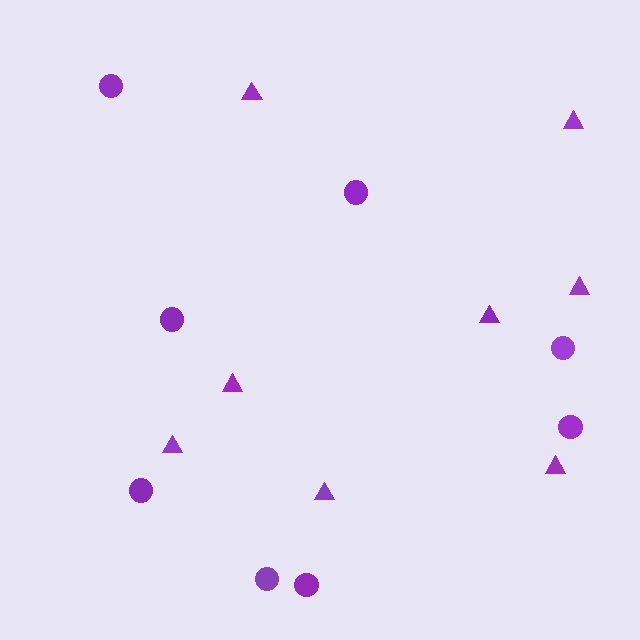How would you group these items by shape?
There are 2 groups: one group of circles (8) and one group of triangles (8).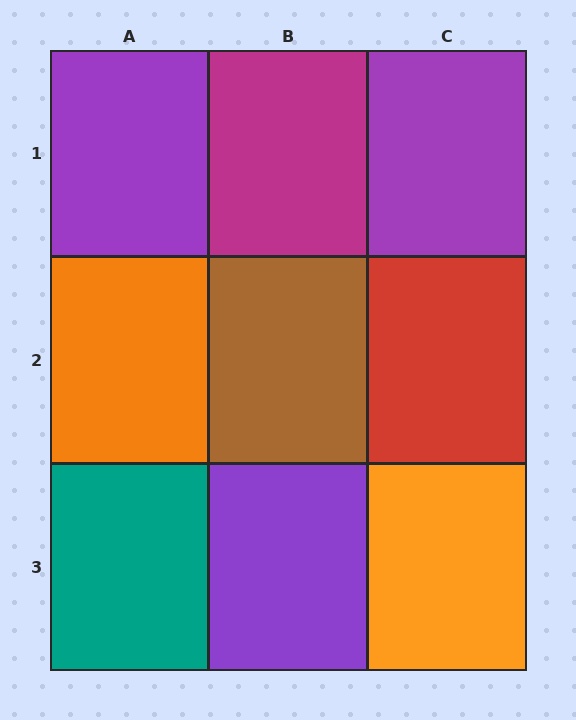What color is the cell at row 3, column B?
Purple.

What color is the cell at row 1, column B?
Magenta.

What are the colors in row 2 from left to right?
Orange, brown, red.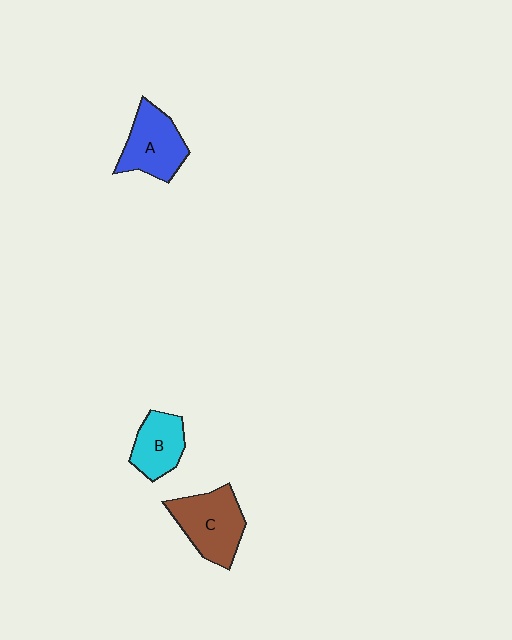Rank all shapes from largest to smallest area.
From largest to smallest: C (brown), A (blue), B (cyan).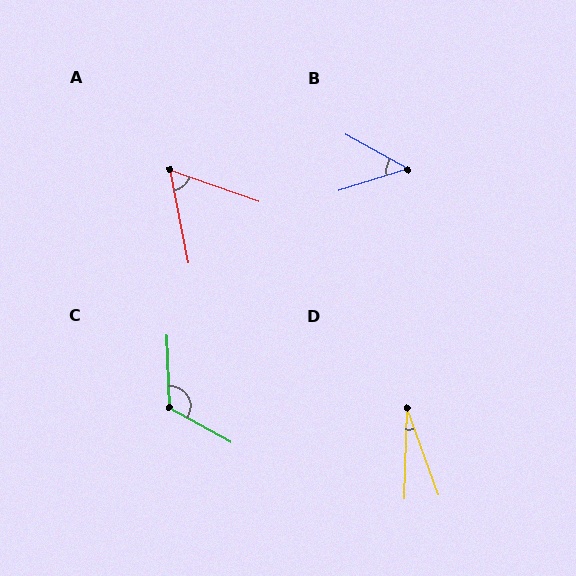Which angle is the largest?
C, at approximately 120 degrees.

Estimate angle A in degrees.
Approximately 60 degrees.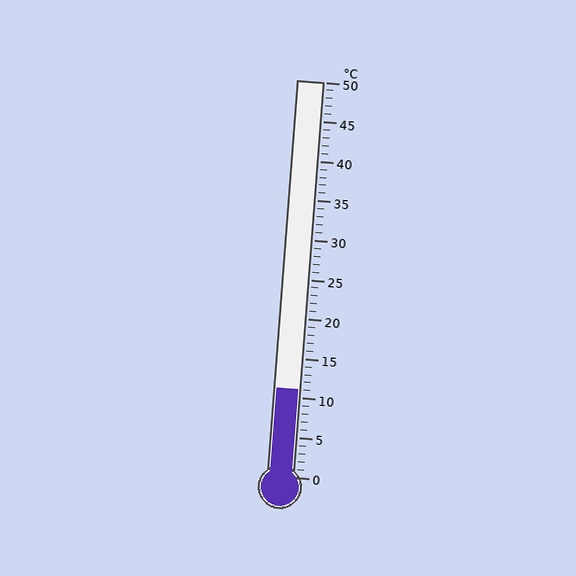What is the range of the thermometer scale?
The thermometer scale ranges from 0°C to 50°C.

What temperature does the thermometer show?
The thermometer shows approximately 11°C.